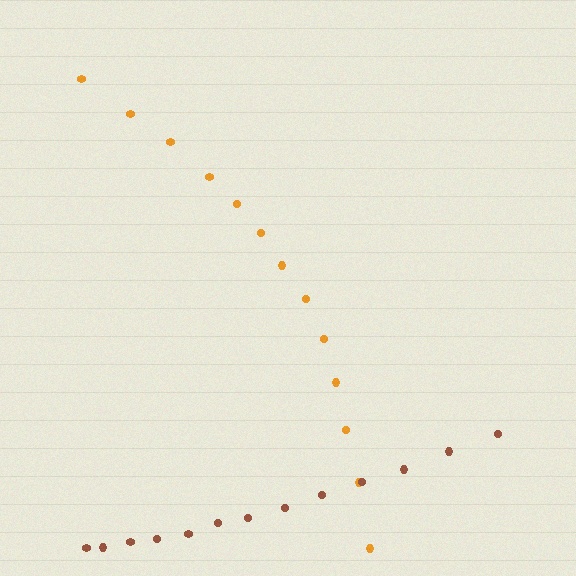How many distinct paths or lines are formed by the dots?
There are 2 distinct paths.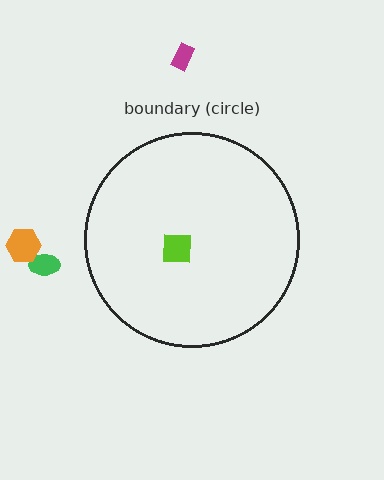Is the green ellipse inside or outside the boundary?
Outside.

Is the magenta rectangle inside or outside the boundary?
Outside.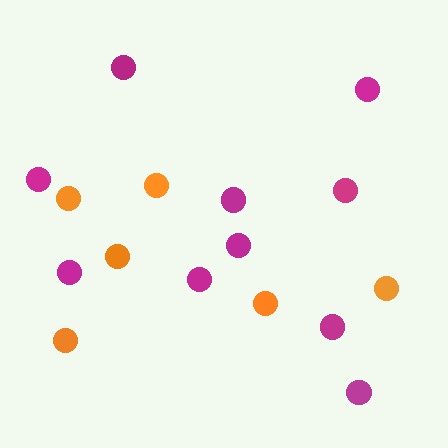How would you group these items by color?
There are 2 groups: one group of orange circles (6) and one group of magenta circles (10).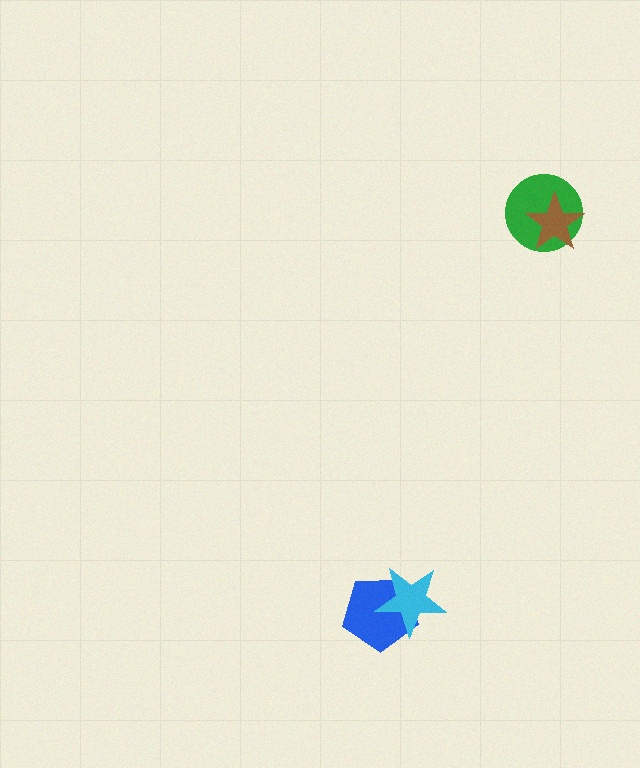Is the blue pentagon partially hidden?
Yes, it is partially covered by another shape.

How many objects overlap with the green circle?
1 object overlaps with the green circle.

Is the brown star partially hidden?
No, no other shape covers it.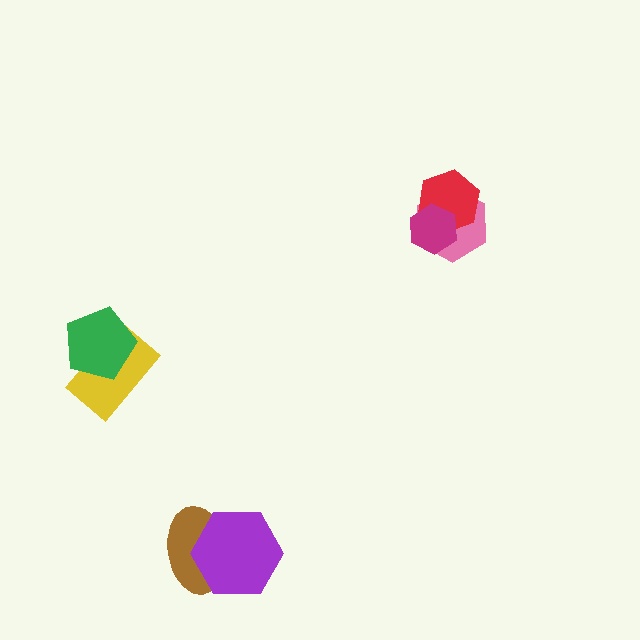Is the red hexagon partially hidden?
Yes, it is partially covered by another shape.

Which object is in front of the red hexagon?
The magenta hexagon is in front of the red hexagon.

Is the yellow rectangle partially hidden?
Yes, it is partially covered by another shape.